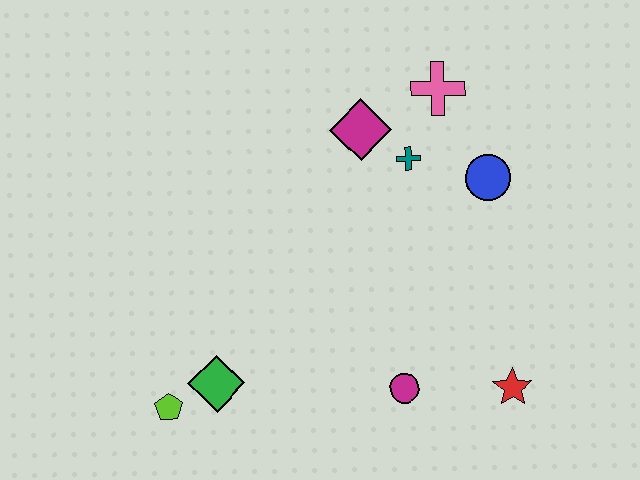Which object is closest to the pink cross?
The teal cross is closest to the pink cross.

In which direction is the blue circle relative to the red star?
The blue circle is above the red star.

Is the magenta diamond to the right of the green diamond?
Yes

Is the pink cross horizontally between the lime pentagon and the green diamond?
No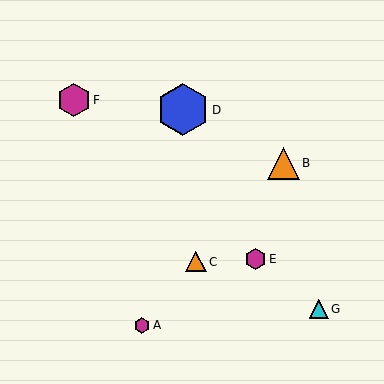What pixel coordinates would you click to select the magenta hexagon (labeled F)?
Click at (74, 100) to select the magenta hexagon F.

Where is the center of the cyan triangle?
The center of the cyan triangle is at (319, 309).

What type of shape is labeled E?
Shape E is a magenta hexagon.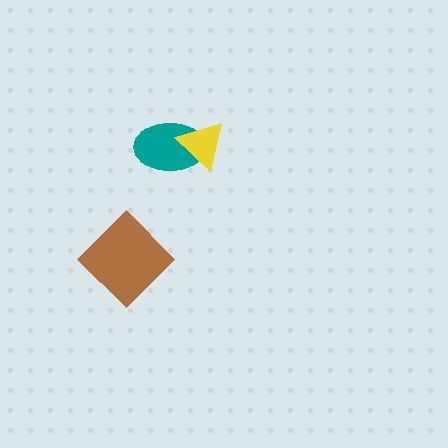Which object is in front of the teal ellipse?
The yellow triangle is in front of the teal ellipse.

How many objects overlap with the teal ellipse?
1 object overlaps with the teal ellipse.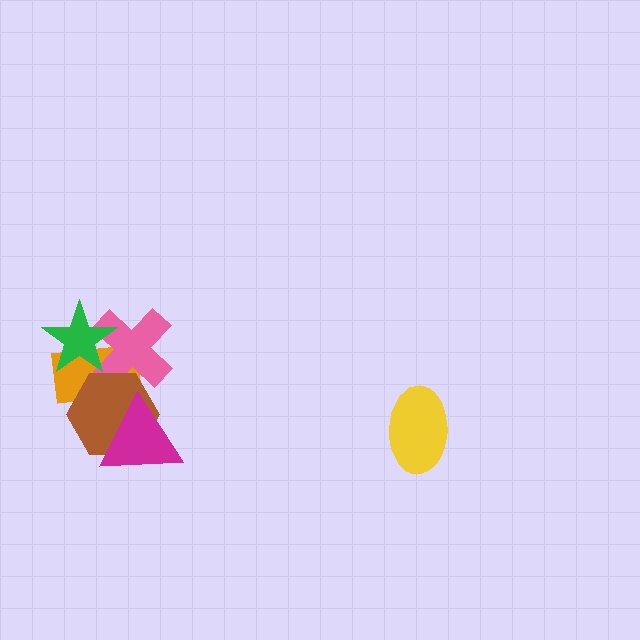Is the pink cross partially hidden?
Yes, it is partially covered by another shape.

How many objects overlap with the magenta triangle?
2 objects overlap with the magenta triangle.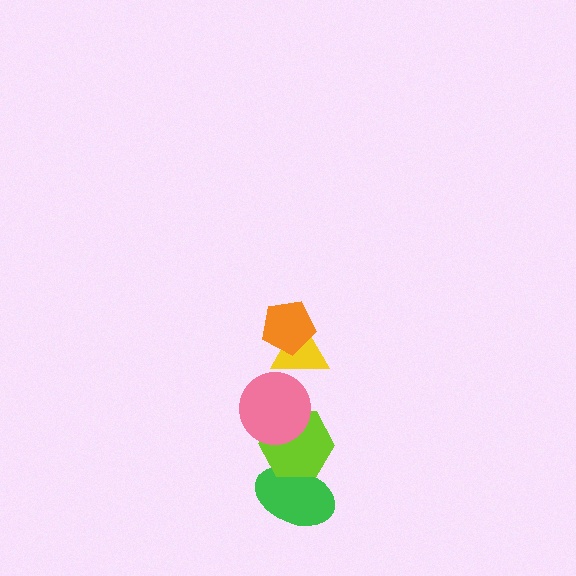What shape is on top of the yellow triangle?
The orange pentagon is on top of the yellow triangle.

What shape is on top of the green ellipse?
The lime hexagon is on top of the green ellipse.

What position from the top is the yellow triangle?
The yellow triangle is 2nd from the top.